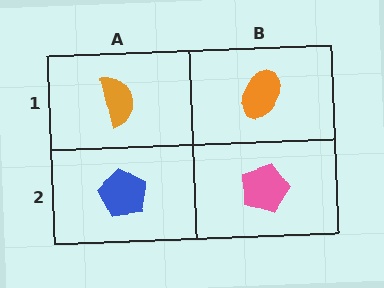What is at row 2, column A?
A blue pentagon.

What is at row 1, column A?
An orange semicircle.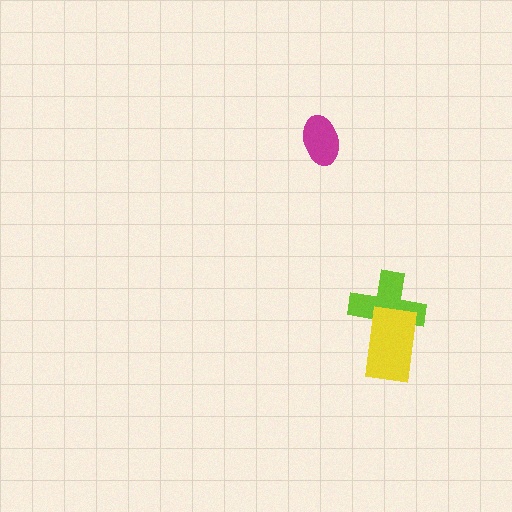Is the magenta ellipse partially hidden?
No, no other shape covers it.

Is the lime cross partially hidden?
Yes, it is partially covered by another shape.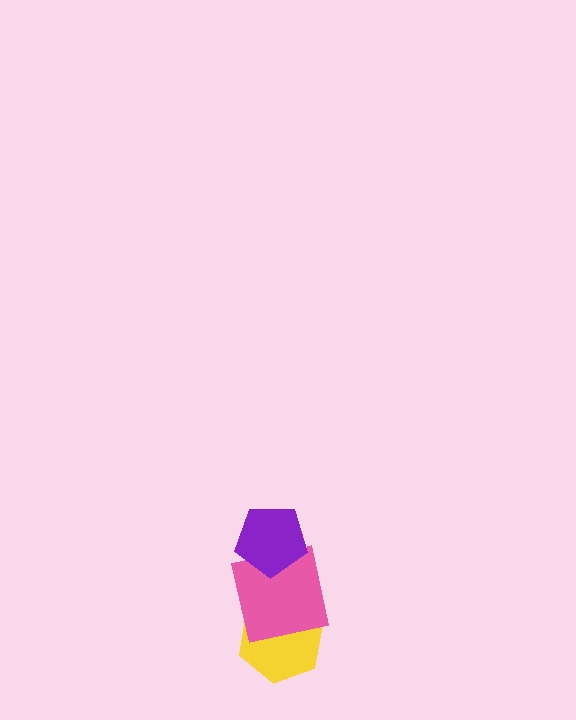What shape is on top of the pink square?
The purple pentagon is on top of the pink square.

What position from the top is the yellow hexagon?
The yellow hexagon is 3rd from the top.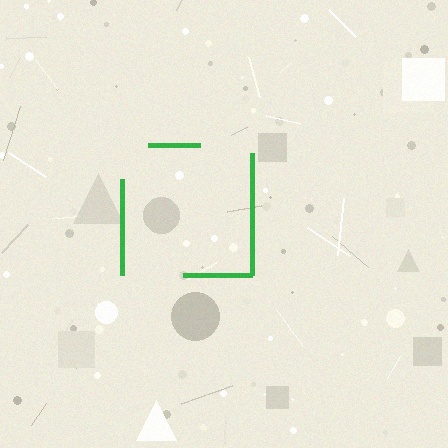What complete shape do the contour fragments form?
The contour fragments form a square.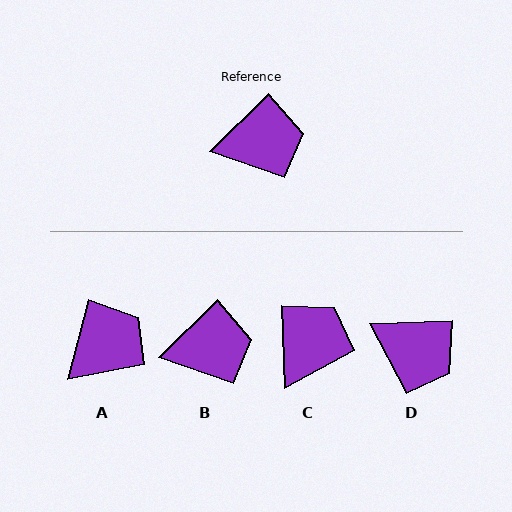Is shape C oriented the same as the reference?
No, it is off by about 48 degrees.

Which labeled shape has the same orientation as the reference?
B.